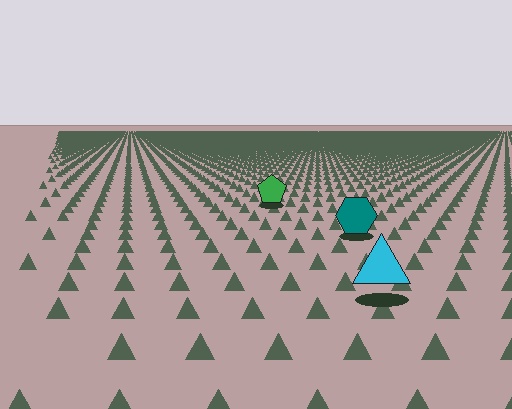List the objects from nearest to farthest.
From nearest to farthest: the cyan triangle, the teal hexagon, the green pentagon.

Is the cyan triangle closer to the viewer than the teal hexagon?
Yes. The cyan triangle is closer — you can tell from the texture gradient: the ground texture is coarser near it.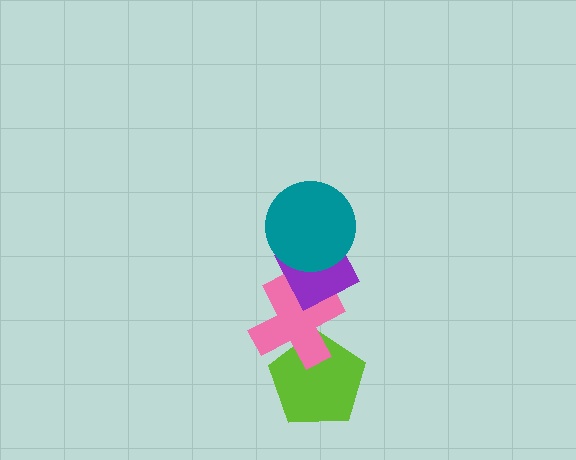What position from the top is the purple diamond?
The purple diamond is 2nd from the top.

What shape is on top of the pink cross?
The purple diamond is on top of the pink cross.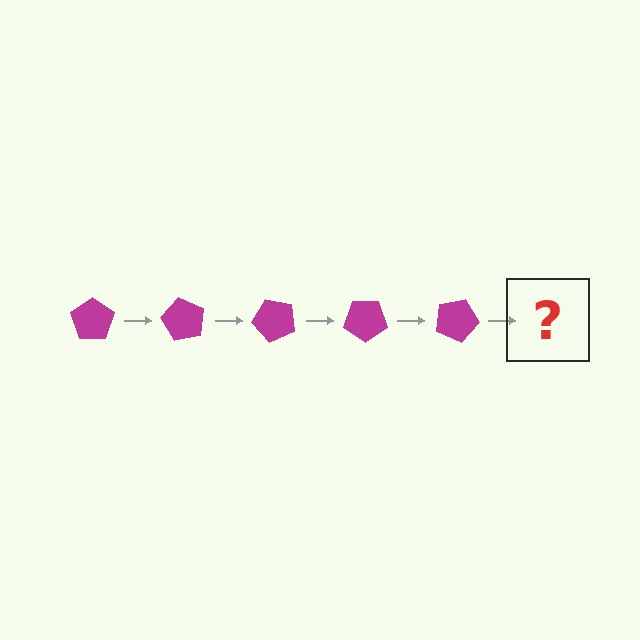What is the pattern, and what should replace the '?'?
The pattern is that the pentagon rotates 60 degrees each step. The '?' should be a magenta pentagon rotated 300 degrees.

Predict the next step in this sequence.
The next step is a magenta pentagon rotated 300 degrees.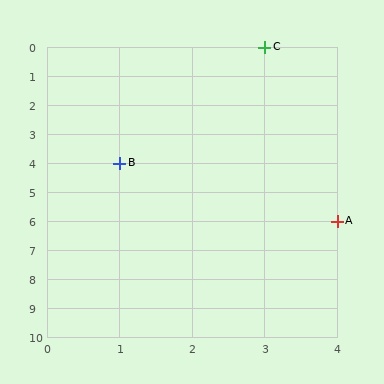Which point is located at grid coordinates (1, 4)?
Point B is at (1, 4).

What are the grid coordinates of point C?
Point C is at grid coordinates (3, 0).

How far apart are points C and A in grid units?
Points C and A are 1 column and 6 rows apart (about 6.1 grid units diagonally).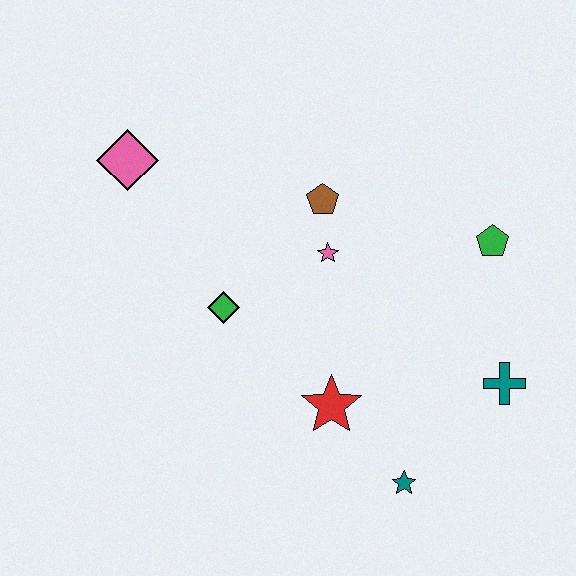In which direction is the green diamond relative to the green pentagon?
The green diamond is to the left of the green pentagon.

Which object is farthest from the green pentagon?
The pink diamond is farthest from the green pentagon.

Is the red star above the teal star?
Yes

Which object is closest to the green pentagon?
The teal cross is closest to the green pentagon.